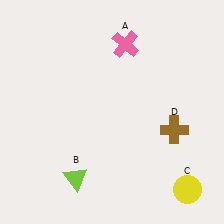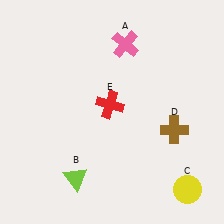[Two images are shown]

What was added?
A red cross (E) was added in Image 2.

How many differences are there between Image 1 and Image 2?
There is 1 difference between the two images.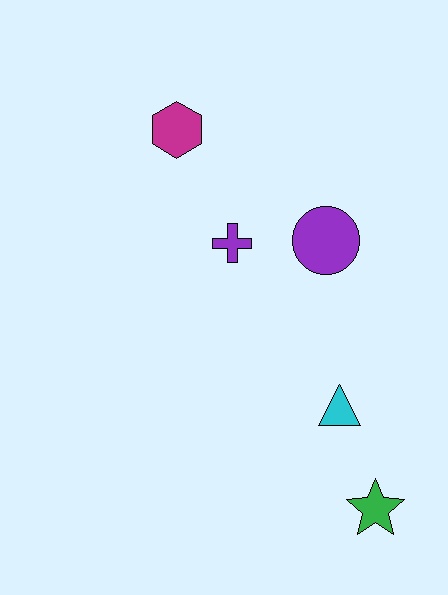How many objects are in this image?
There are 5 objects.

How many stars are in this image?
There is 1 star.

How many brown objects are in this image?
There are no brown objects.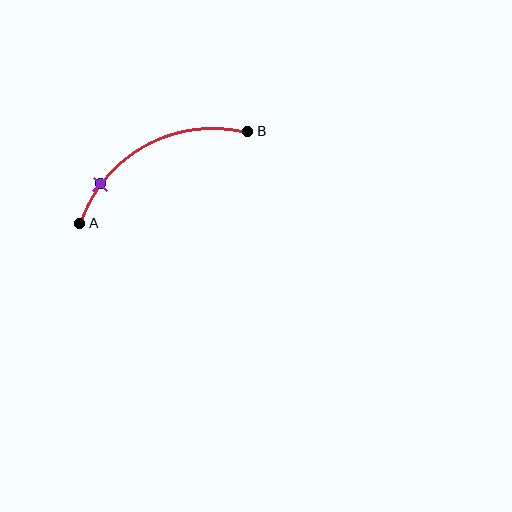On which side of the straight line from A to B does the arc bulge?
The arc bulges above the straight line connecting A and B.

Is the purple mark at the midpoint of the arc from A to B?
No. The purple mark lies on the arc but is closer to endpoint A. The arc midpoint would be at the point on the curve equidistant along the arc from both A and B.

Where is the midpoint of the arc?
The arc midpoint is the point on the curve farthest from the straight line joining A and B. It sits above that line.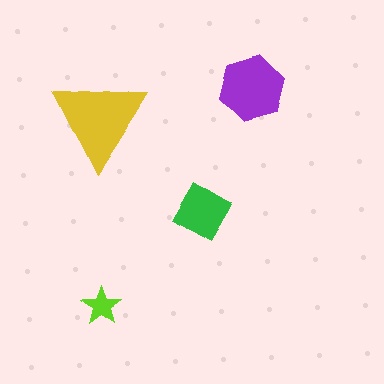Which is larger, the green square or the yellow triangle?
The yellow triangle.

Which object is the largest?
The yellow triangle.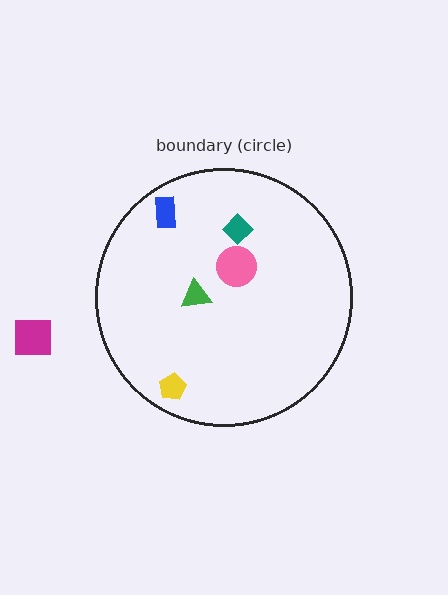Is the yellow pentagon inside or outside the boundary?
Inside.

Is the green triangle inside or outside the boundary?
Inside.